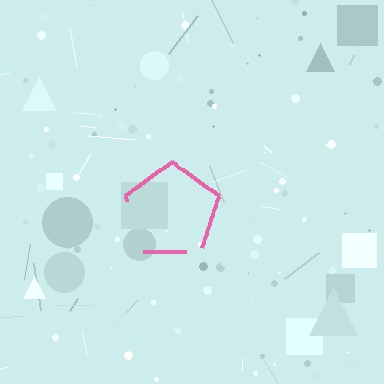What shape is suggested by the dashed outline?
The dashed outline suggests a pentagon.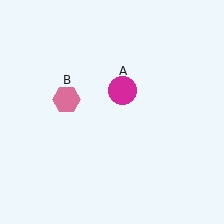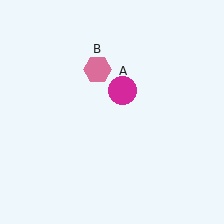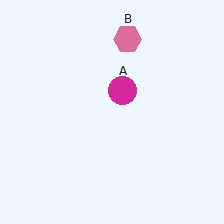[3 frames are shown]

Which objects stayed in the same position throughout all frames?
Magenta circle (object A) remained stationary.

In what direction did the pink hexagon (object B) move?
The pink hexagon (object B) moved up and to the right.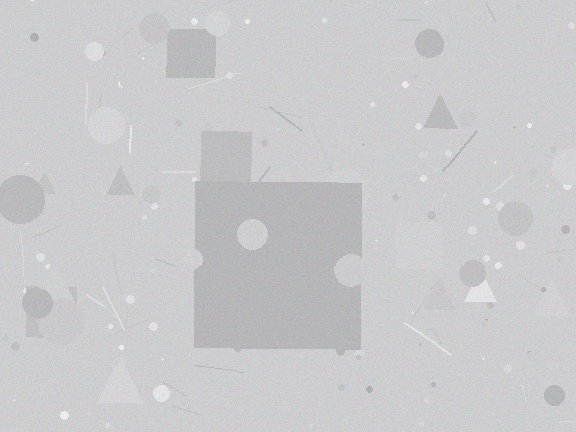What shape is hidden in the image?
A square is hidden in the image.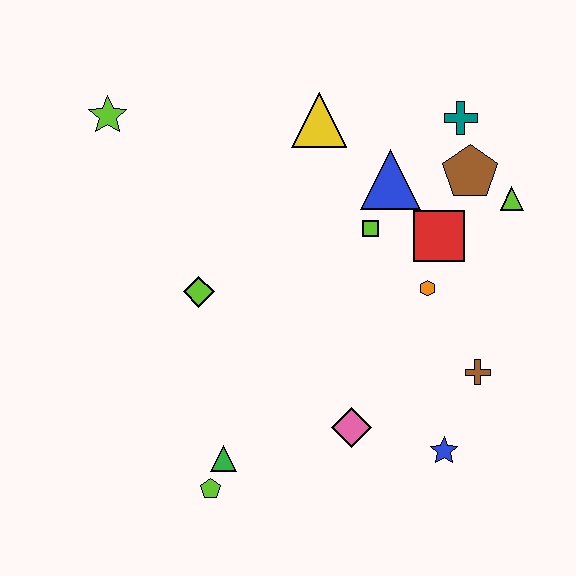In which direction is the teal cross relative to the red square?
The teal cross is above the red square.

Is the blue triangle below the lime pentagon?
No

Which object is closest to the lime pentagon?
The green triangle is closest to the lime pentagon.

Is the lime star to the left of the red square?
Yes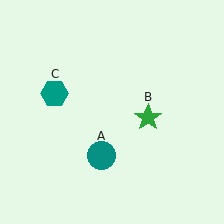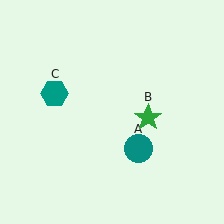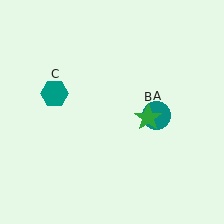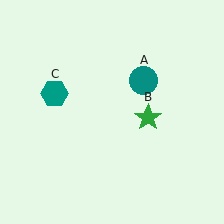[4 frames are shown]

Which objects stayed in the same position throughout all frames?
Green star (object B) and teal hexagon (object C) remained stationary.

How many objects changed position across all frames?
1 object changed position: teal circle (object A).